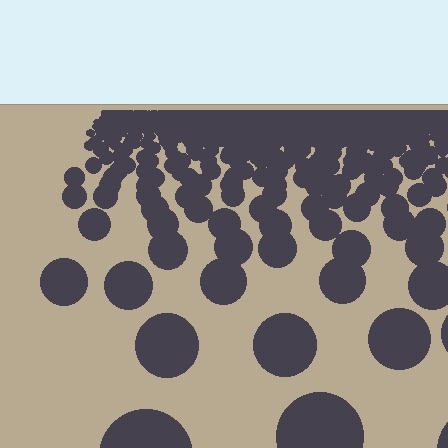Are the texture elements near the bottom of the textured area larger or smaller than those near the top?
Larger. Near the bottom, elements are closer to the viewer and appear at a bigger on-screen size.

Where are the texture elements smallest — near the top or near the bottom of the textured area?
Near the top.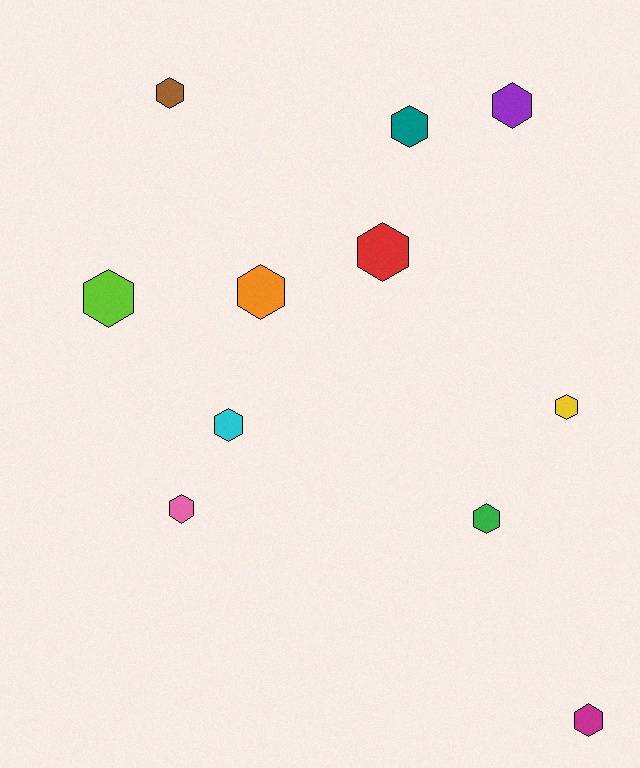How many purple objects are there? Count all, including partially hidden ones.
There is 1 purple object.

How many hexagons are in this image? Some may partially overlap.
There are 11 hexagons.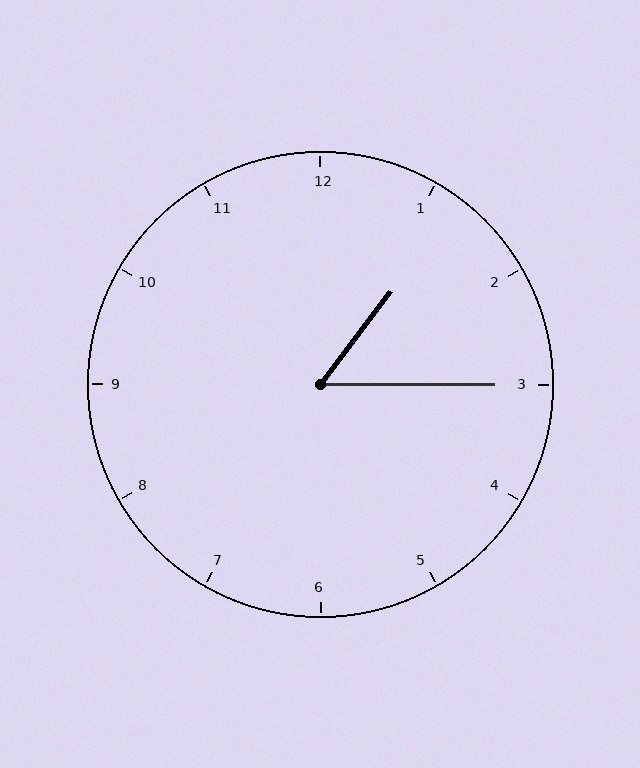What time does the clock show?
1:15.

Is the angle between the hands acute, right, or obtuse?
It is acute.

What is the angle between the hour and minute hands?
Approximately 52 degrees.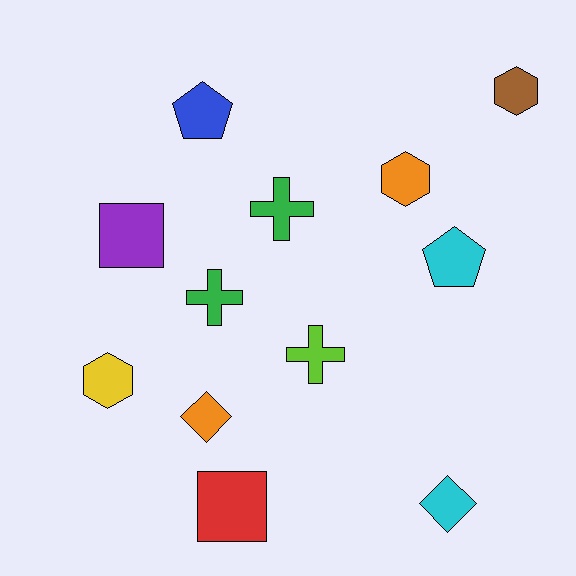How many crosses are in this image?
There are 3 crosses.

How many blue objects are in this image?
There is 1 blue object.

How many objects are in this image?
There are 12 objects.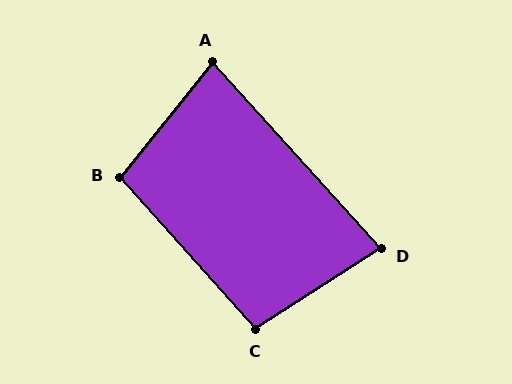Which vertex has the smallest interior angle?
D, at approximately 81 degrees.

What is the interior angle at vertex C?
Approximately 99 degrees (obtuse).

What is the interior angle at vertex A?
Approximately 81 degrees (acute).